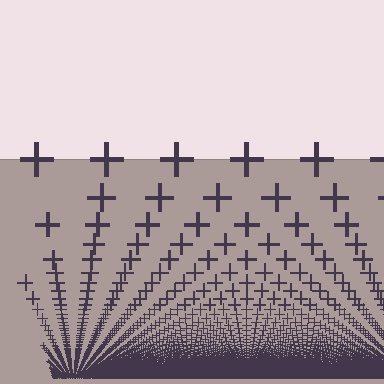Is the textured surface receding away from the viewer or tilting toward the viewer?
The surface appears to tilt toward the viewer. Texture elements get larger and sparser toward the top.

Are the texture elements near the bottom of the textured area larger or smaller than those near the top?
Smaller. The gradient is inverted — elements near the bottom are smaller and denser.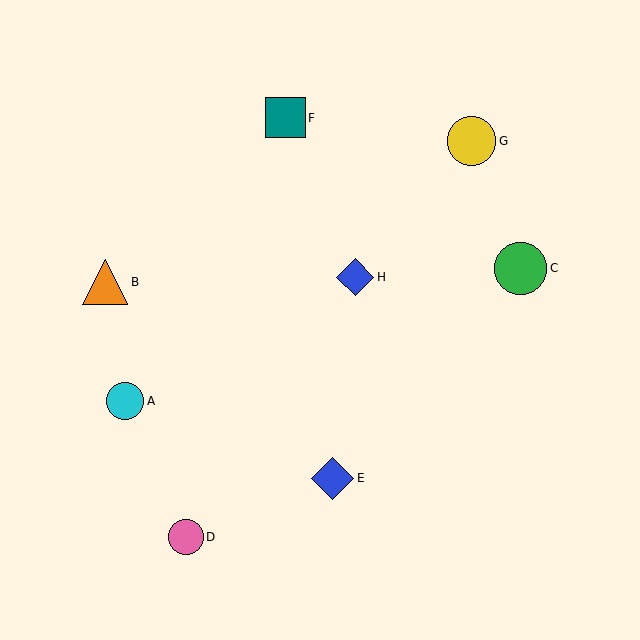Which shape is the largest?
The green circle (labeled C) is the largest.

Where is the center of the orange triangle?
The center of the orange triangle is at (105, 282).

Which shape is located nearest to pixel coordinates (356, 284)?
The blue diamond (labeled H) at (355, 277) is nearest to that location.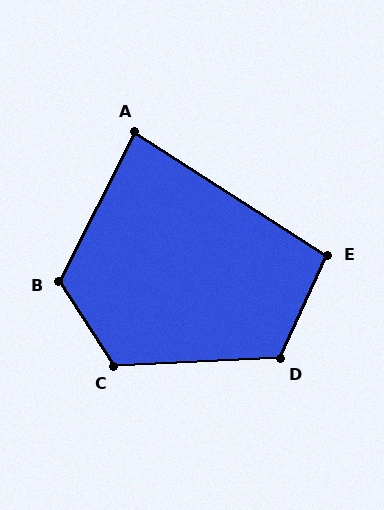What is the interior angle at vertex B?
Approximately 120 degrees (obtuse).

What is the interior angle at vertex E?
Approximately 98 degrees (obtuse).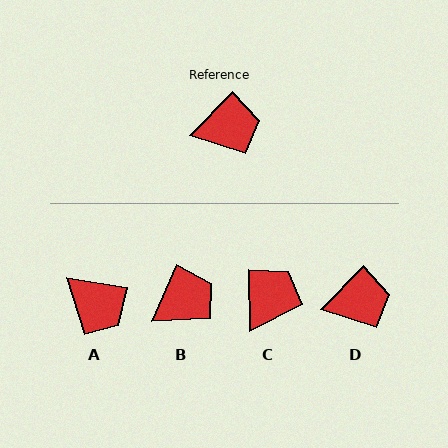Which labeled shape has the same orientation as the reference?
D.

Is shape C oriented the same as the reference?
No, it is off by about 45 degrees.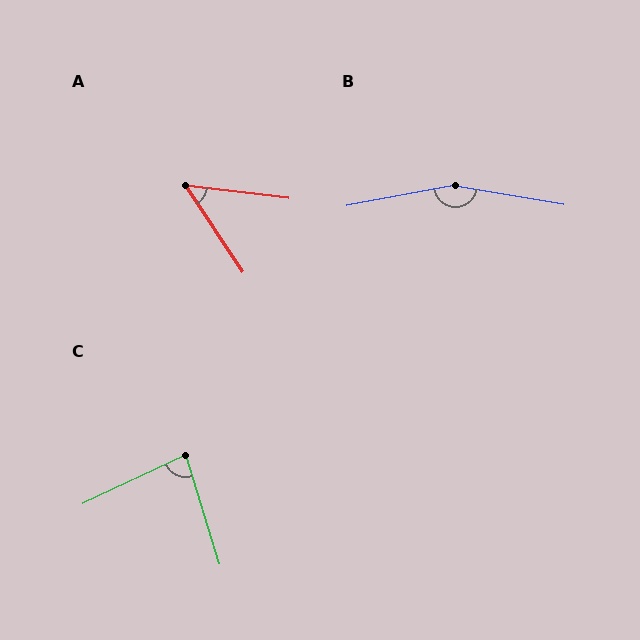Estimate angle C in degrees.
Approximately 82 degrees.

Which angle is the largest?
B, at approximately 159 degrees.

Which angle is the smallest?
A, at approximately 50 degrees.